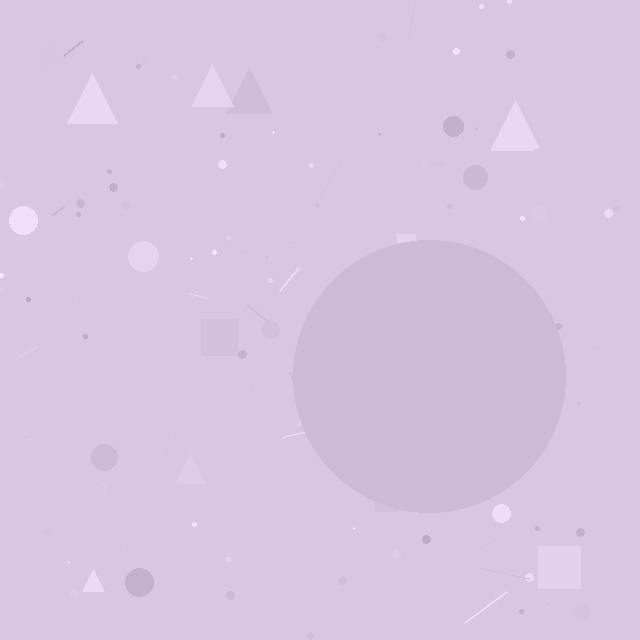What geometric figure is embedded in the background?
A circle is embedded in the background.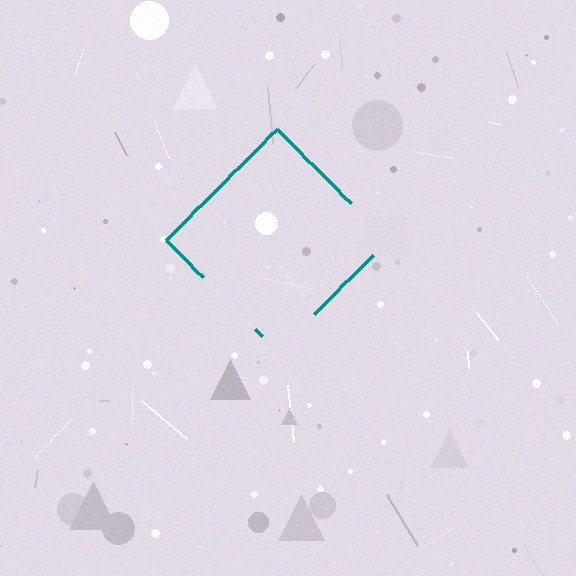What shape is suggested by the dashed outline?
The dashed outline suggests a diamond.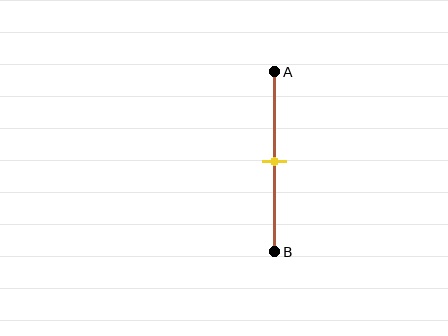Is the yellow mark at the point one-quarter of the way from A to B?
No, the mark is at about 50% from A, not at the 25% one-quarter point.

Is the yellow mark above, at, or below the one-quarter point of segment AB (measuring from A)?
The yellow mark is below the one-quarter point of segment AB.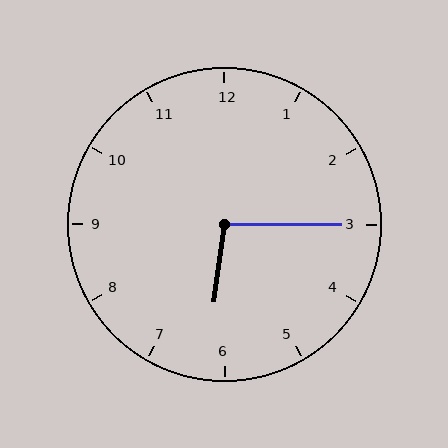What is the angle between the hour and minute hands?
Approximately 98 degrees.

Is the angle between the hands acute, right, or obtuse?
It is obtuse.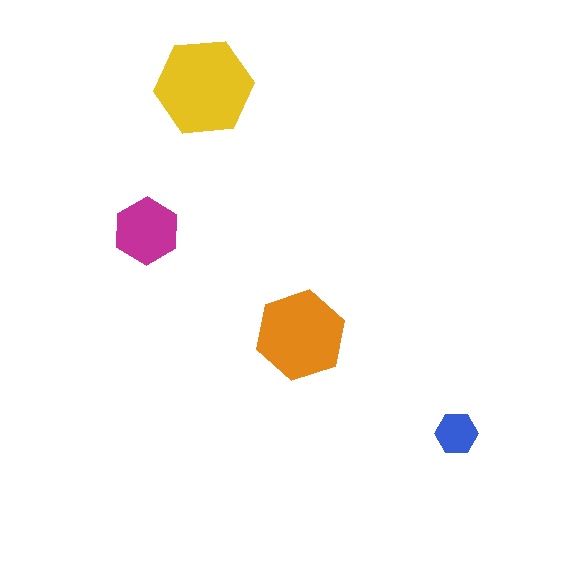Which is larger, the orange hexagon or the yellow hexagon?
The yellow one.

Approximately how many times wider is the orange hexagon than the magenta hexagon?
About 1.5 times wider.